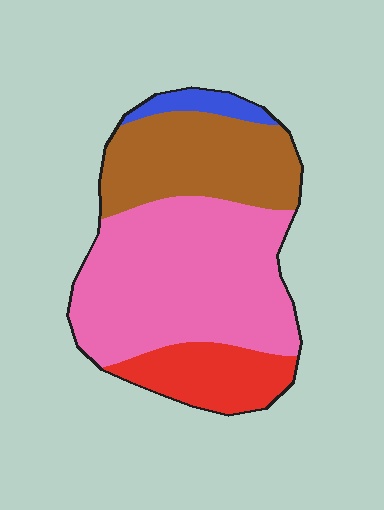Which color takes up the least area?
Blue, at roughly 5%.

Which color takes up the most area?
Pink, at roughly 50%.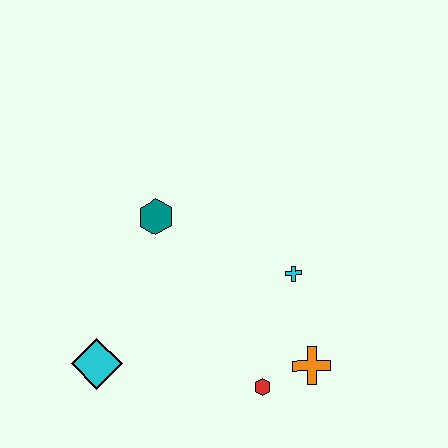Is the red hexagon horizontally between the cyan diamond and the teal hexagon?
No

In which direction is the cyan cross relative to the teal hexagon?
The cyan cross is to the right of the teal hexagon.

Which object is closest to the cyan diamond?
The teal hexagon is closest to the cyan diamond.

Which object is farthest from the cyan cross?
The cyan diamond is farthest from the cyan cross.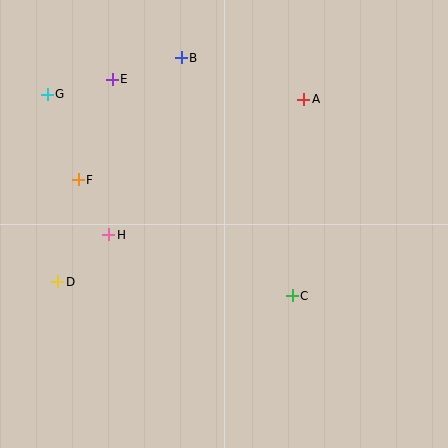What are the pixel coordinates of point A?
Point A is at (304, 99).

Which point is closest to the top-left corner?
Point G is closest to the top-left corner.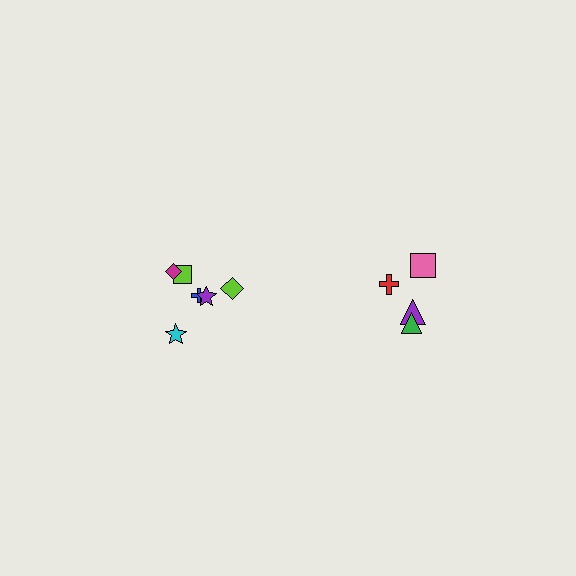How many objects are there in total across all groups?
There are 10 objects.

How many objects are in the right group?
There are 4 objects.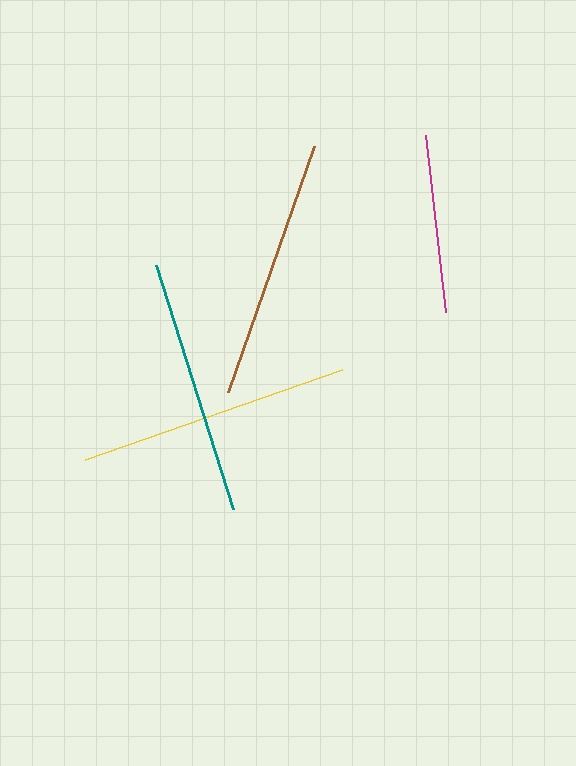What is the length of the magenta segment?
The magenta segment is approximately 178 pixels long.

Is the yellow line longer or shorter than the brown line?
The yellow line is longer than the brown line.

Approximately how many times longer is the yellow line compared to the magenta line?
The yellow line is approximately 1.5 times the length of the magenta line.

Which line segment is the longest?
The yellow line is the longest at approximately 273 pixels.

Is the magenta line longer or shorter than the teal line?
The teal line is longer than the magenta line.